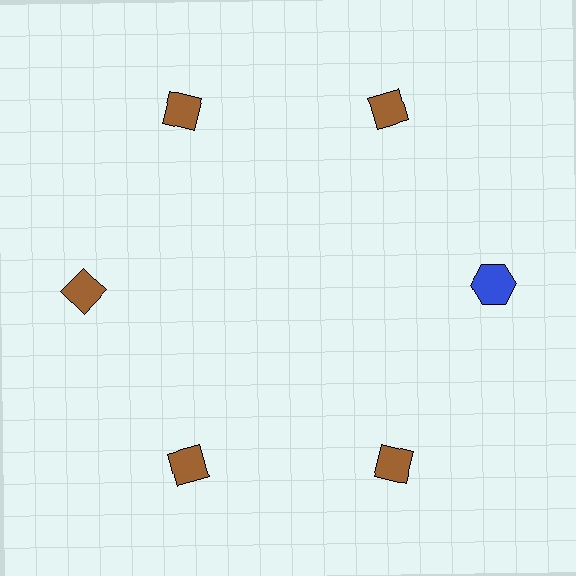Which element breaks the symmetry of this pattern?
The blue hexagon at roughly the 3 o'clock position breaks the symmetry. All other shapes are brown diamonds.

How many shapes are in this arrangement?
There are 6 shapes arranged in a ring pattern.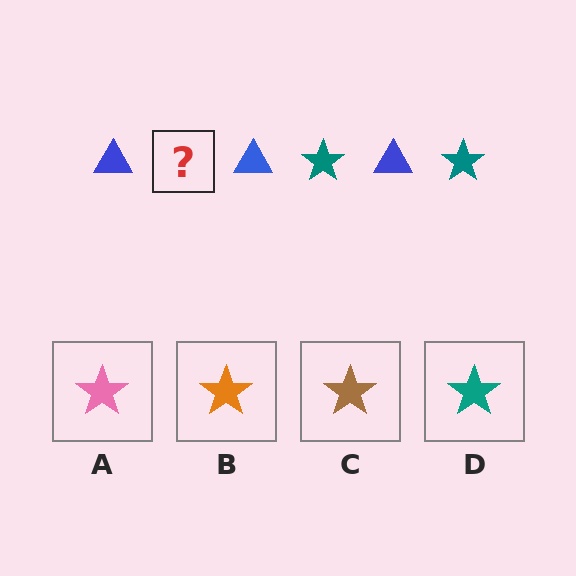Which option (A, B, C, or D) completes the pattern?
D.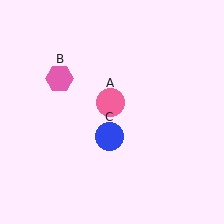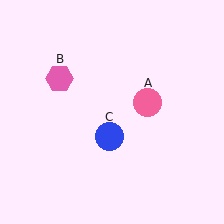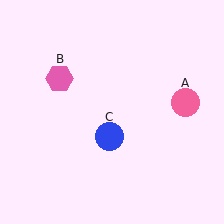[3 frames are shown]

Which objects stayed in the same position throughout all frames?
Pink hexagon (object B) and blue circle (object C) remained stationary.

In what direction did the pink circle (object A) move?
The pink circle (object A) moved right.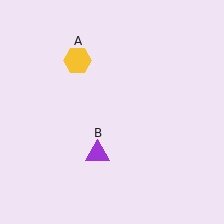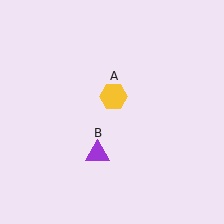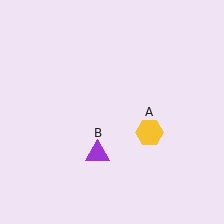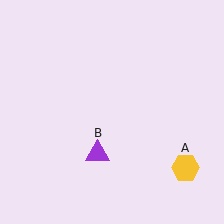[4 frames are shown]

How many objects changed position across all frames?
1 object changed position: yellow hexagon (object A).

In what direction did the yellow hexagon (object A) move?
The yellow hexagon (object A) moved down and to the right.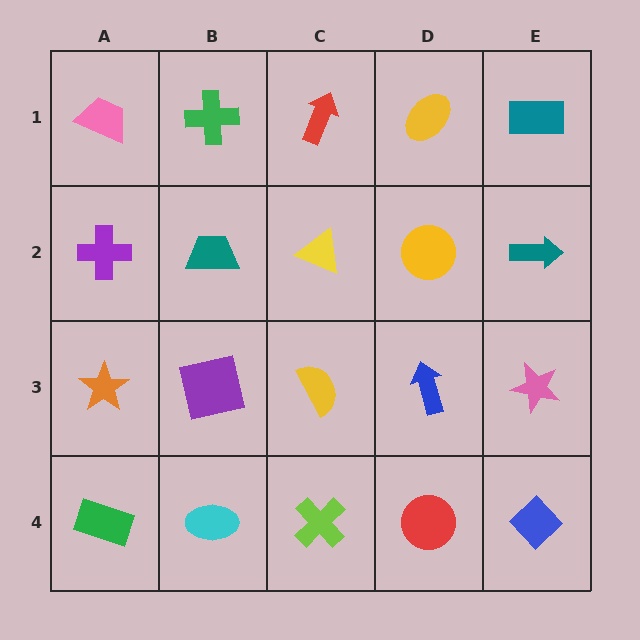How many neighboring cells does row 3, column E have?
3.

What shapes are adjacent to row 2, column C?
A red arrow (row 1, column C), a yellow semicircle (row 3, column C), a teal trapezoid (row 2, column B), a yellow circle (row 2, column D).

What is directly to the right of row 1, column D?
A teal rectangle.